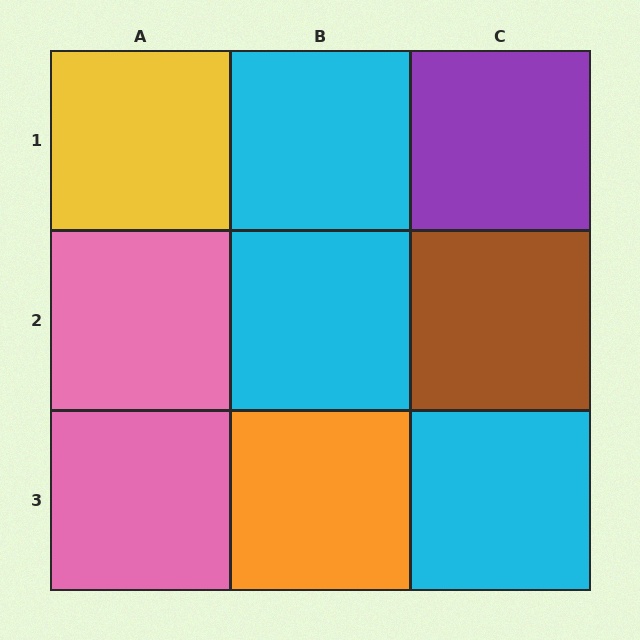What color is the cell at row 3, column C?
Cyan.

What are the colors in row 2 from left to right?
Pink, cyan, brown.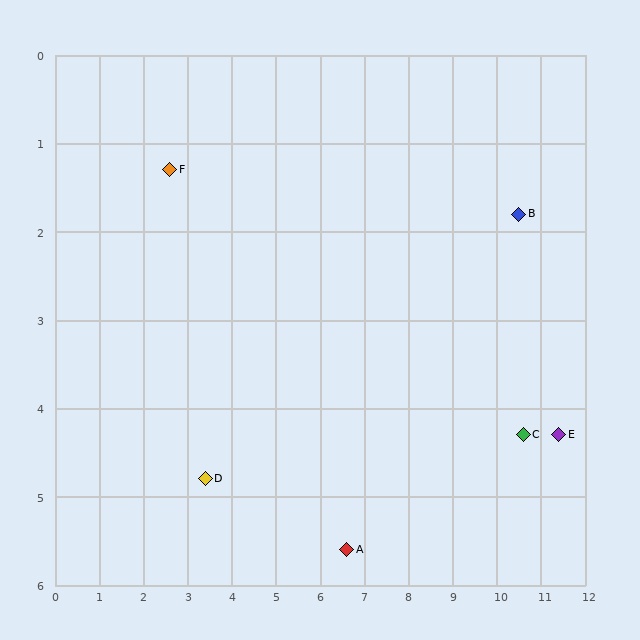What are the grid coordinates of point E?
Point E is at approximately (11.4, 4.3).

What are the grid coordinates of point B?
Point B is at approximately (10.5, 1.8).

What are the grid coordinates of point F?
Point F is at approximately (2.6, 1.3).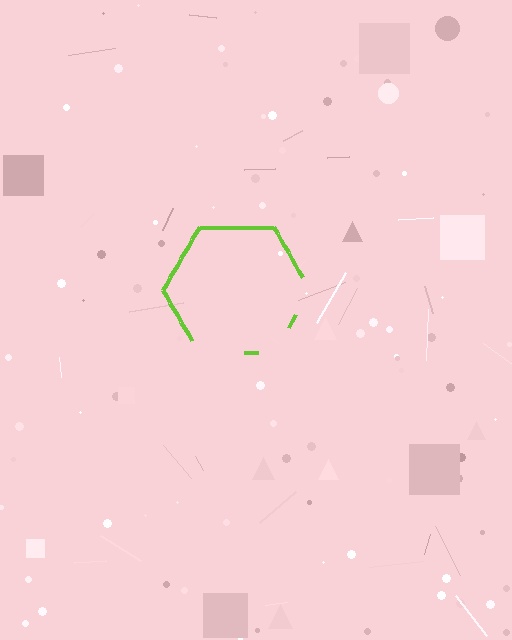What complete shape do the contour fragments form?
The contour fragments form a hexagon.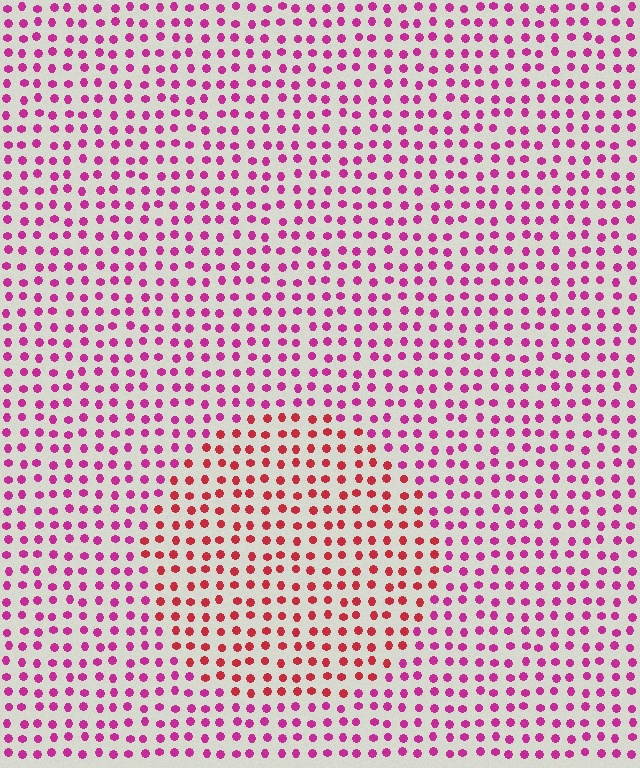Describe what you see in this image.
The image is filled with small magenta elements in a uniform arrangement. A circle-shaped region is visible where the elements are tinted to a slightly different hue, forming a subtle color boundary.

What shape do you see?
I see a circle.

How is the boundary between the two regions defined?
The boundary is defined purely by a slight shift in hue (about 35 degrees). Spacing, size, and orientation are identical on both sides.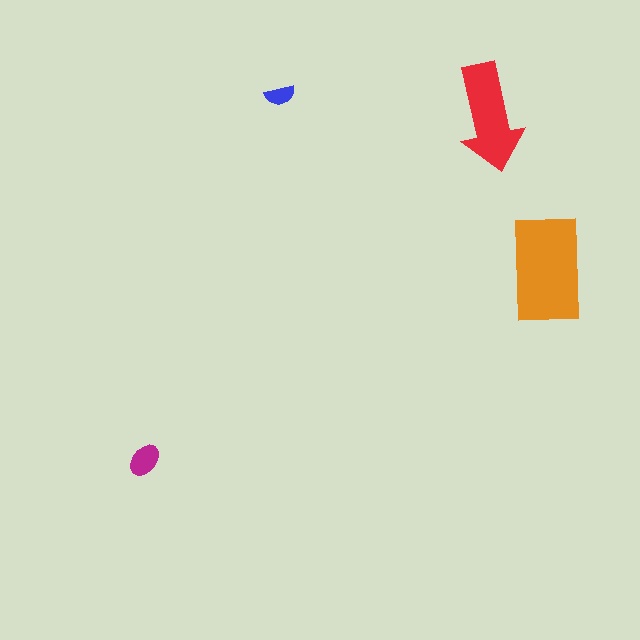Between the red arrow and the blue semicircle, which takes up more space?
The red arrow.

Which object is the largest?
The orange rectangle.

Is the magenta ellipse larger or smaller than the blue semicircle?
Larger.